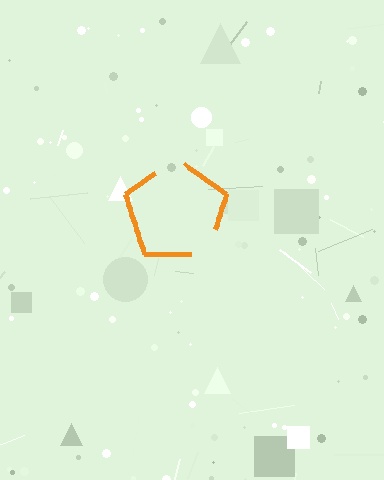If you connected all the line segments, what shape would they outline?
They would outline a pentagon.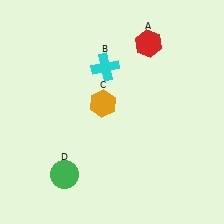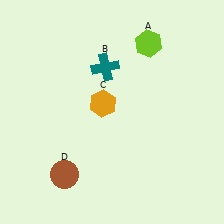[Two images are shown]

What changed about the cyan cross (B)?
In Image 1, B is cyan. In Image 2, it changed to teal.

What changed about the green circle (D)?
In Image 1, D is green. In Image 2, it changed to brown.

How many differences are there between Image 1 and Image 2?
There are 3 differences between the two images.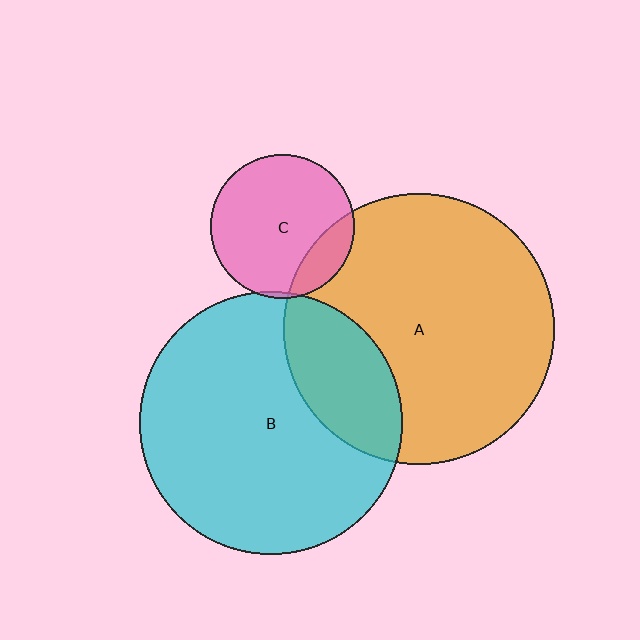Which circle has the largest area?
Circle A (orange).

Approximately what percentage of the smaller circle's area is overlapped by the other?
Approximately 25%.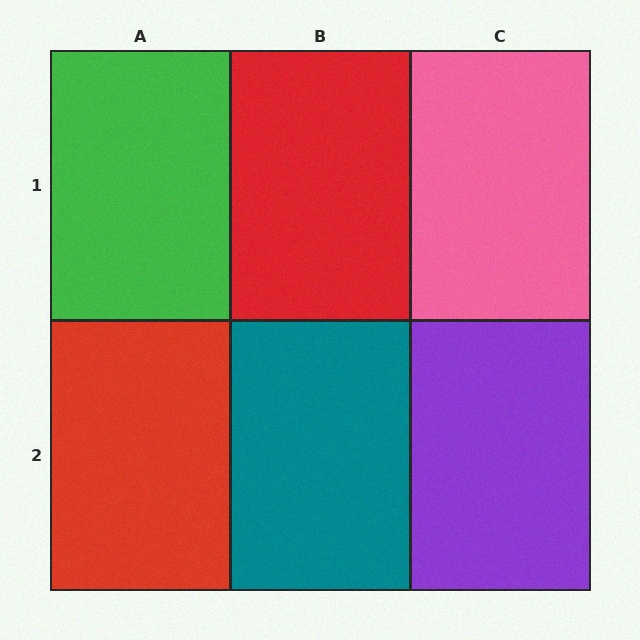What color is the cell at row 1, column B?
Red.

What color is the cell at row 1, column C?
Pink.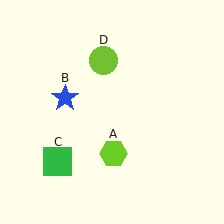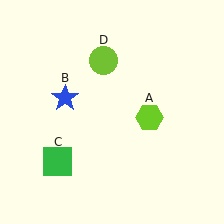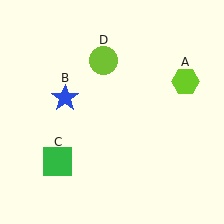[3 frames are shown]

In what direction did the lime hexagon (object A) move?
The lime hexagon (object A) moved up and to the right.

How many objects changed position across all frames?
1 object changed position: lime hexagon (object A).